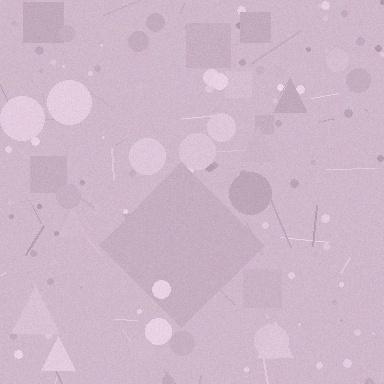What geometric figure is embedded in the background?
A diamond is embedded in the background.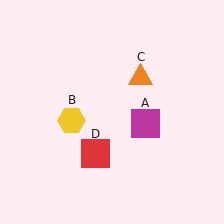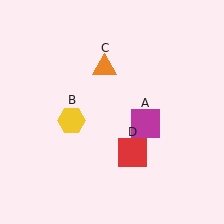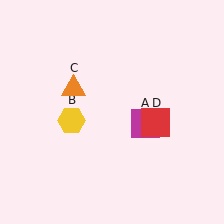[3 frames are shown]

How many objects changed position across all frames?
2 objects changed position: orange triangle (object C), red square (object D).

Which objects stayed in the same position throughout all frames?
Magenta square (object A) and yellow hexagon (object B) remained stationary.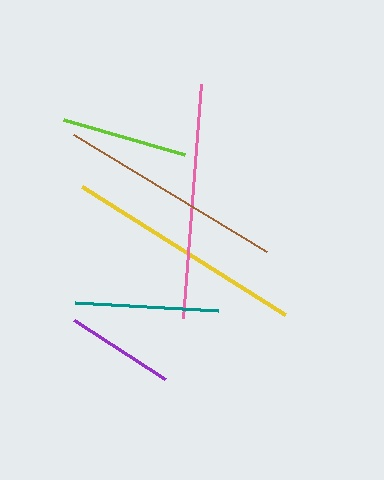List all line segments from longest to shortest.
From longest to shortest: yellow, pink, brown, teal, lime, purple.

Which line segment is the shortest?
The purple line is the shortest at approximately 109 pixels.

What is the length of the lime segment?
The lime segment is approximately 125 pixels long.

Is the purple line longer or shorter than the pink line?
The pink line is longer than the purple line.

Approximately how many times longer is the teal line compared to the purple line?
The teal line is approximately 1.3 times the length of the purple line.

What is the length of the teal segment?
The teal segment is approximately 143 pixels long.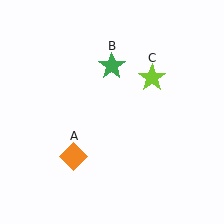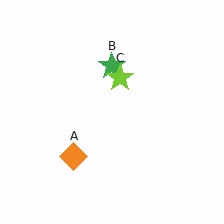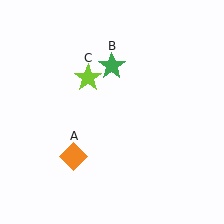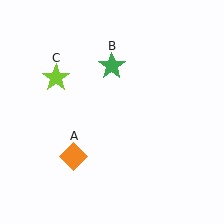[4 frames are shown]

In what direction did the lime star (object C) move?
The lime star (object C) moved left.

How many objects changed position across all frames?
1 object changed position: lime star (object C).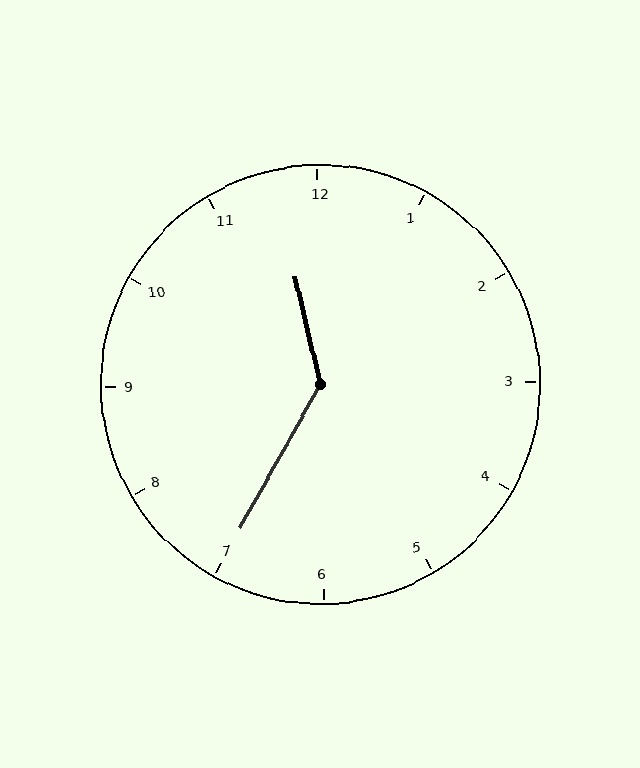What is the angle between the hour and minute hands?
Approximately 138 degrees.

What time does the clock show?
11:35.